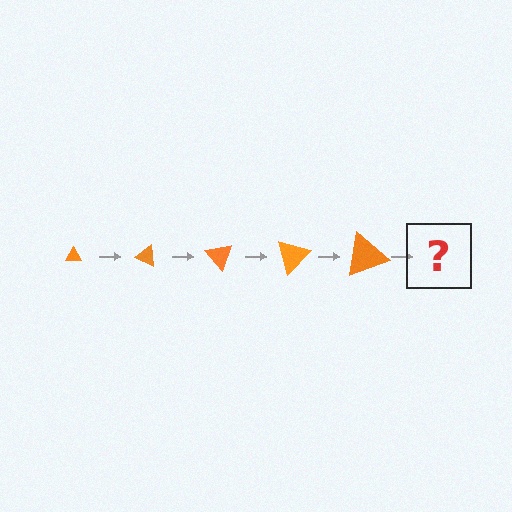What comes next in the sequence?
The next element should be a triangle, larger than the previous one and rotated 125 degrees from the start.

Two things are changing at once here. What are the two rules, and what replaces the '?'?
The two rules are that the triangle grows larger each step and it rotates 25 degrees each step. The '?' should be a triangle, larger than the previous one and rotated 125 degrees from the start.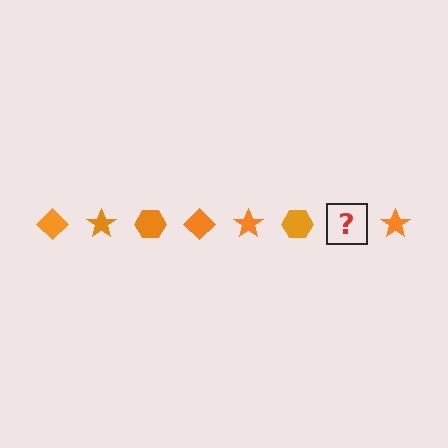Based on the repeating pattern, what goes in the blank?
The blank should be an orange diamond.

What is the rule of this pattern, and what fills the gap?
The rule is that the pattern cycles through diamond, star, hexagon shapes in orange. The gap should be filled with an orange diamond.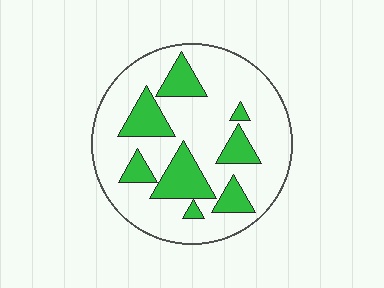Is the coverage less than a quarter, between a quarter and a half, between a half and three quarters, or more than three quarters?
Less than a quarter.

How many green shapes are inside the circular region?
8.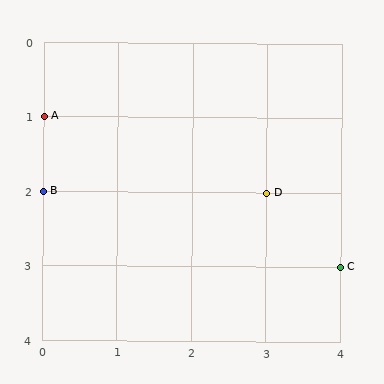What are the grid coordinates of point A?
Point A is at grid coordinates (0, 1).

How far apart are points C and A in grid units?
Points C and A are 4 columns and 2 rows apart (about 4.5 grid units diagonally).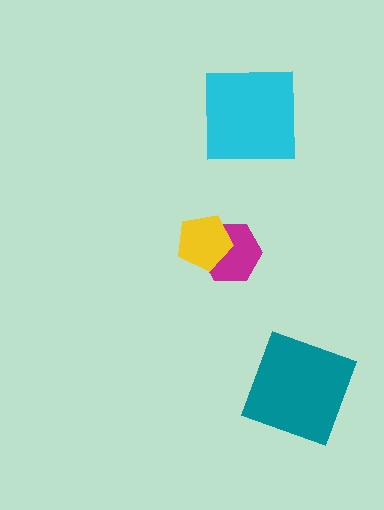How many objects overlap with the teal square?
0 objects overlap with the teal square.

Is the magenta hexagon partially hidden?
Yes, it is partially covered by another shape.